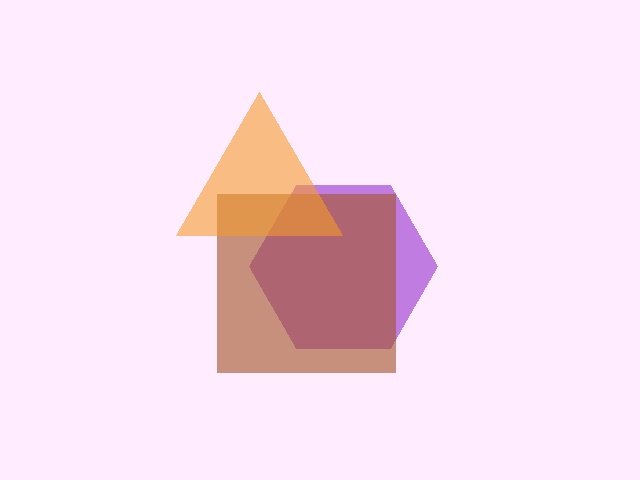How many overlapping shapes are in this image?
There are 3 overlapping shapes in the image.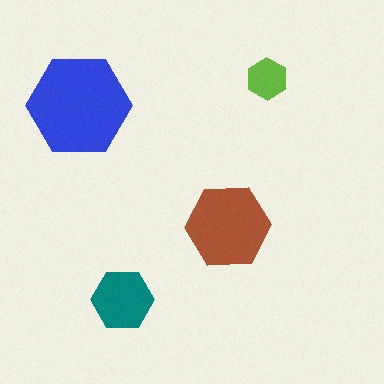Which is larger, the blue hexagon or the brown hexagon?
The blue one.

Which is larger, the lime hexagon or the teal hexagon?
The teal one.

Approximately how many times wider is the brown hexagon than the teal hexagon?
About 1.5 times wider.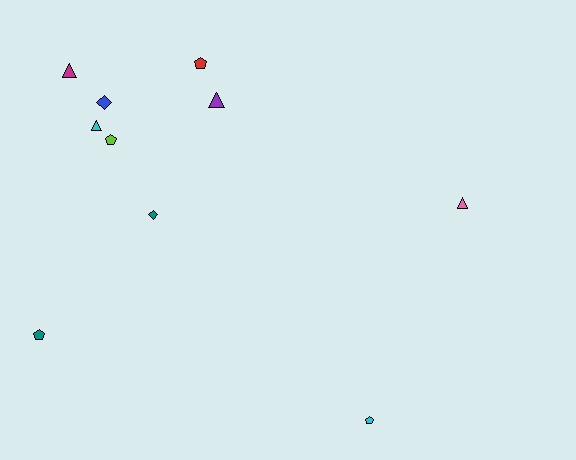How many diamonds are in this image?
There are 2 diamonds.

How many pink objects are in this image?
There is 1 pink object.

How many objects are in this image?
There are 10 objects.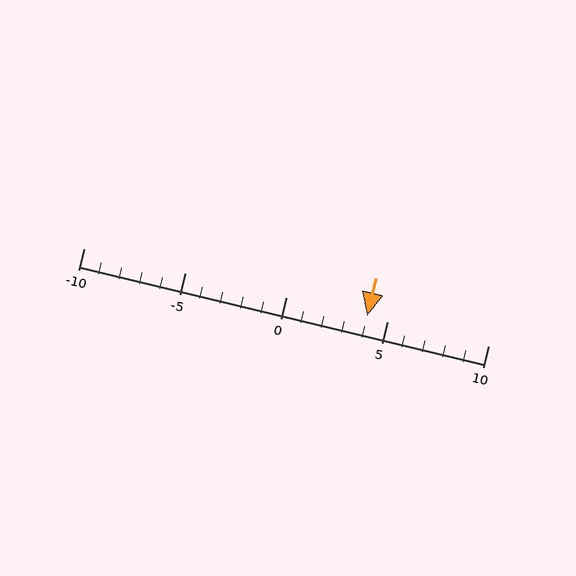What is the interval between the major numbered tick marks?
The major tick marks are spaced 5 units apart.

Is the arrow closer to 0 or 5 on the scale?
The arrow is closer to 5.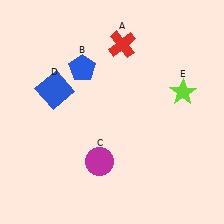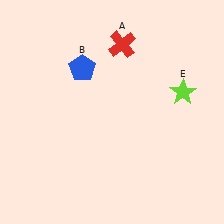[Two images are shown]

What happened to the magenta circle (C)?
The magenta circle (C) was removed in Image 2. It was in the bottom-left area of Image 1.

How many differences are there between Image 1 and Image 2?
There are 2 differences between the two images.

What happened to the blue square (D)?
The blue square (D) was removed in Image 2. It was in the top-left area of Image 1.